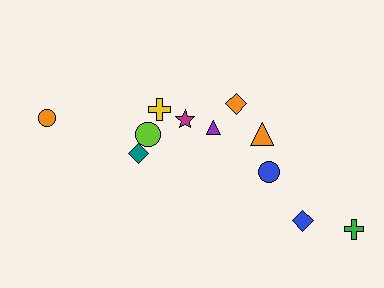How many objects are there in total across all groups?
There are 11 objects.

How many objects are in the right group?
There are 7 objects.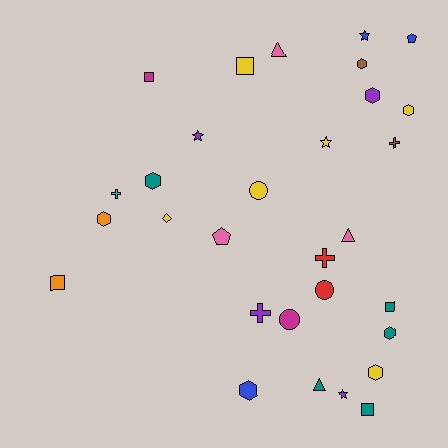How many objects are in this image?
There are 30 objects.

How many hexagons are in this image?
There are 8 hexagons.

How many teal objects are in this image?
There are 5 teal objects.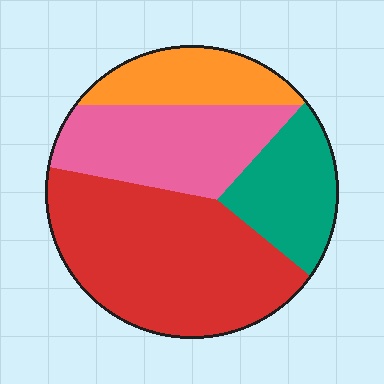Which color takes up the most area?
Red, at roughly 45%.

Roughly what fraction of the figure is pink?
Pink covers around 25% of the figure.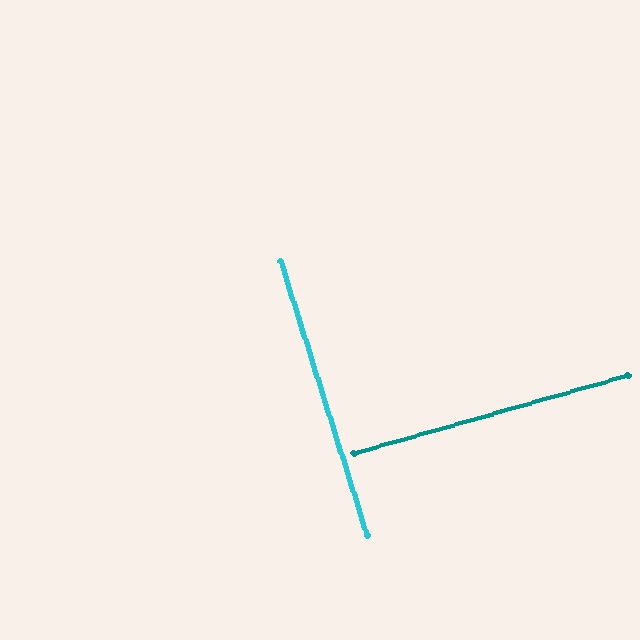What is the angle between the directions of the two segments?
Approximately 88 degrees.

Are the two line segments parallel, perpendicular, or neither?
Perpendicular — they meet at approximately 88°.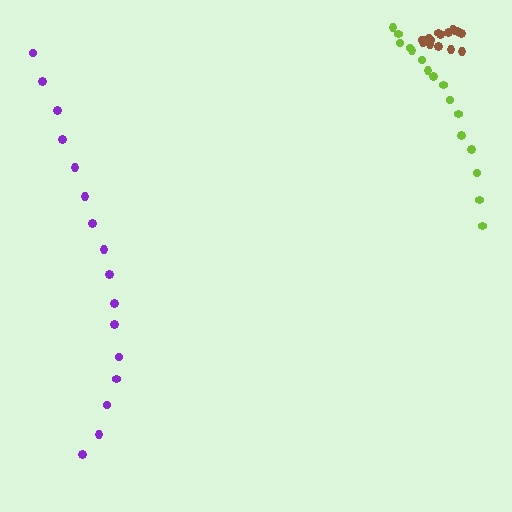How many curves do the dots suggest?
There are 3 distinct paths.